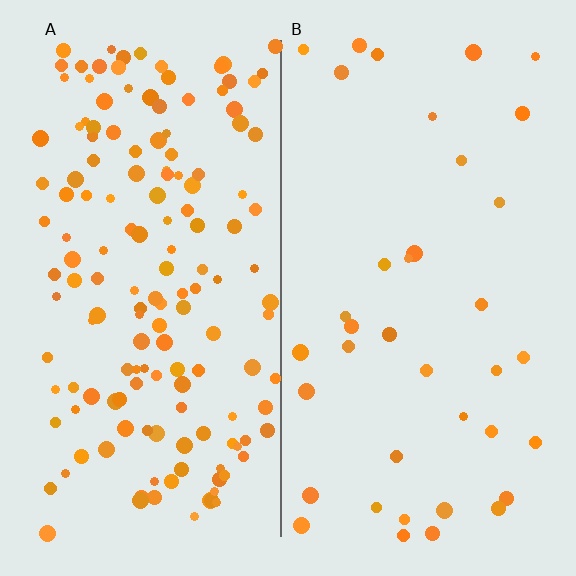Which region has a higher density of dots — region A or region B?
A (the left).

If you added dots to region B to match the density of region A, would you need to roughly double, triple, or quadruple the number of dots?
Approximately quadruple.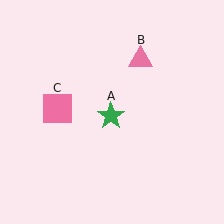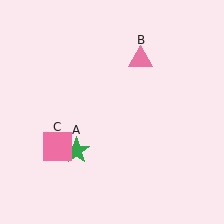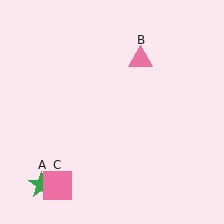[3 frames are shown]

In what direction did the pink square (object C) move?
The pink square (object C) moved down.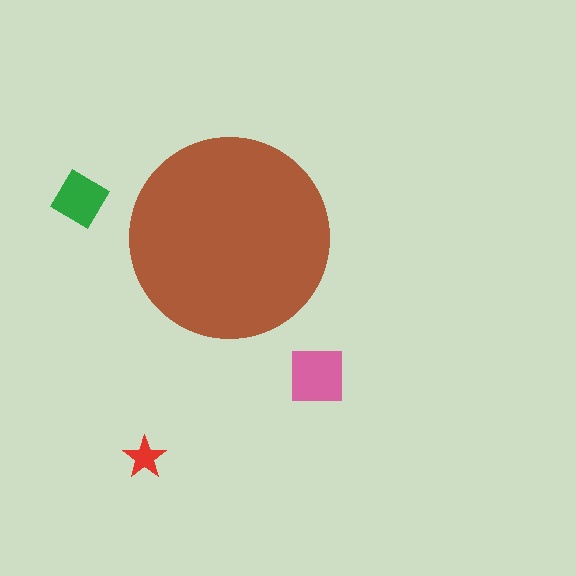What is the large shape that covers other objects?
A brown circle.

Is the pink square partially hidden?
No, the pink square is fully visible.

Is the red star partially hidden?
No, the red star is fully visible.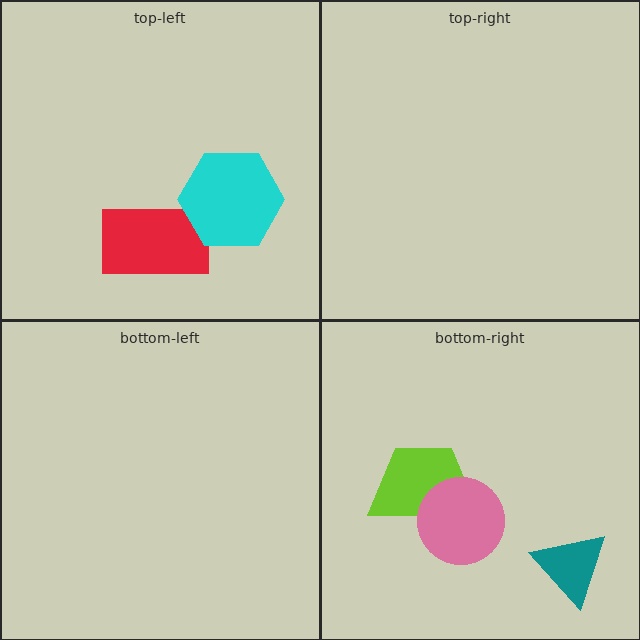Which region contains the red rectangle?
The top-left region.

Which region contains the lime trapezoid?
The bottom-right region.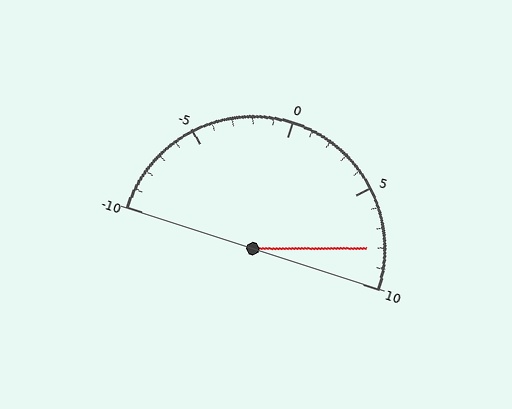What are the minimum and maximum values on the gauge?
The gauge ranges from -10 to 10.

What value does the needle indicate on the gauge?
The needle indicates approximately 8.